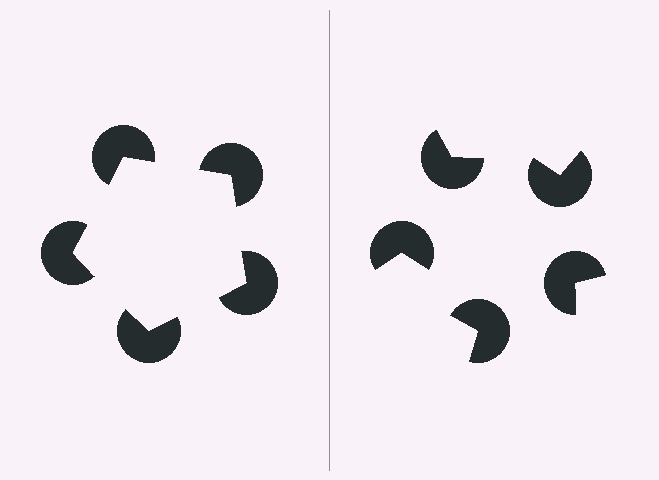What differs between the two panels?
The pac-man discs are positioned identically on both sides; only the wedge orientations differ. On the left they align to a pentagon; on the right they are misaligned.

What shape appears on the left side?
An illusory pentagon.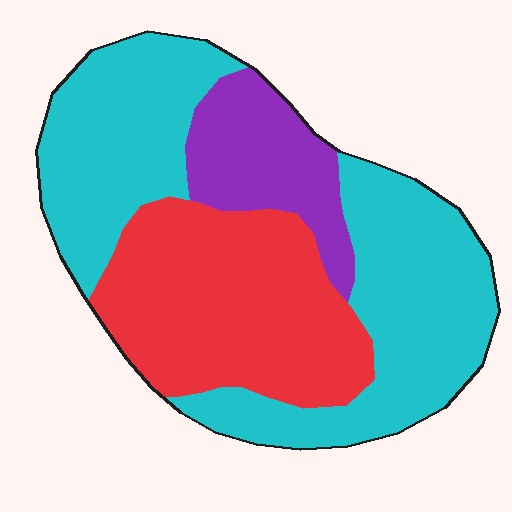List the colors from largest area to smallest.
From largest to smallest: cyan, red, purple.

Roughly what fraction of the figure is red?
Red covers about 35% of the figure.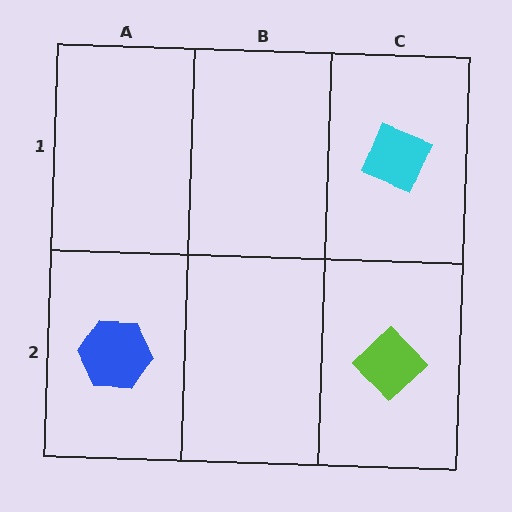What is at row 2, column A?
A blue hexagon.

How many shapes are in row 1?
1 shape.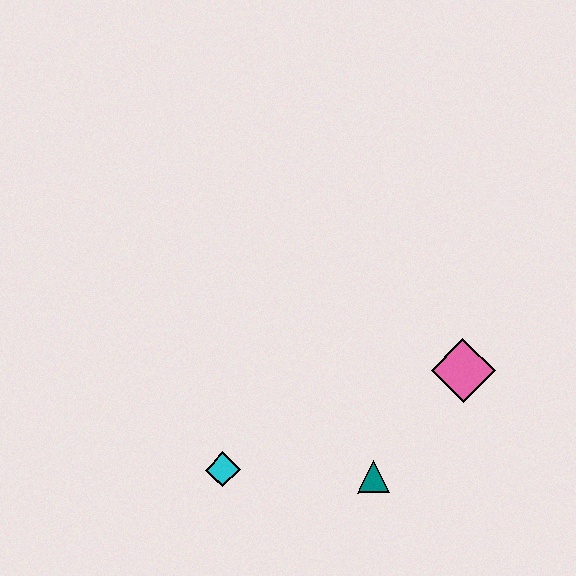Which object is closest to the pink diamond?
The teal triangle is closest to the pink diamond.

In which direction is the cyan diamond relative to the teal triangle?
The cyan diamond is to the left of the teal triangle.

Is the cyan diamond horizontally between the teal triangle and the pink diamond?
No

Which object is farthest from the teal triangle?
The cyan diamond is farthest from the teal triangle.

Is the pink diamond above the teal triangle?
Yes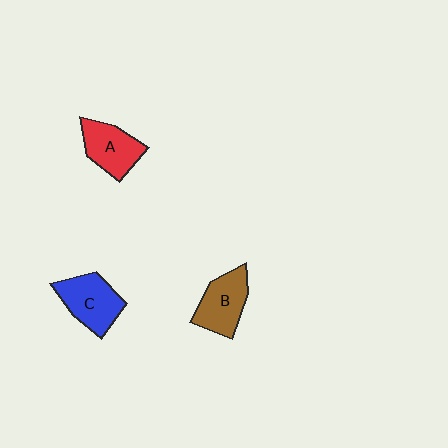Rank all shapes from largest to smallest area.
From largest to smallest: C (blue), B (brown), A (red).